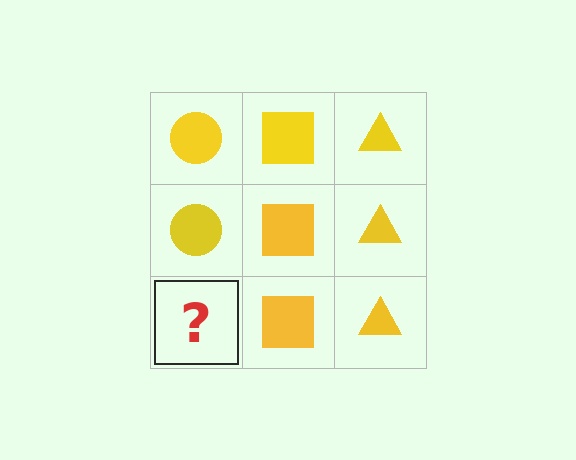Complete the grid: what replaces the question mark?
The question mark should be replaced with a yellow circle.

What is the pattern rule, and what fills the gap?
The rule is that each column has a consistent shape. The gap should be filled with a yellow circle.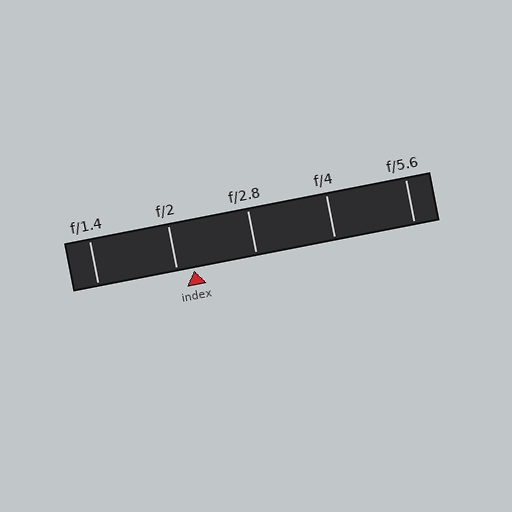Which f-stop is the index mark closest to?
The index mark is closest to f/2.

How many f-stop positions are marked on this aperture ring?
There are 5 f-stop positions marked.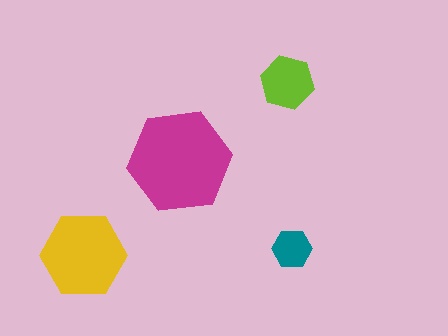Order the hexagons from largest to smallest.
the magenta one, the yellow one, the lime one, the teal one.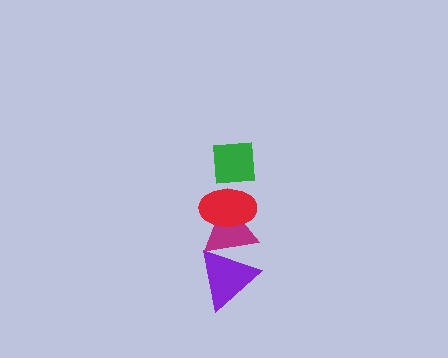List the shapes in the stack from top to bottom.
From top to bottom: the green square, the red ellipse, the magenta triangle, the purple triangle.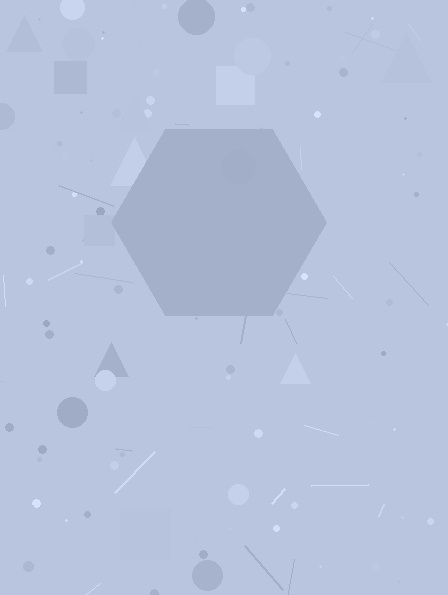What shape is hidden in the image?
A hexagon is hidden in the image.